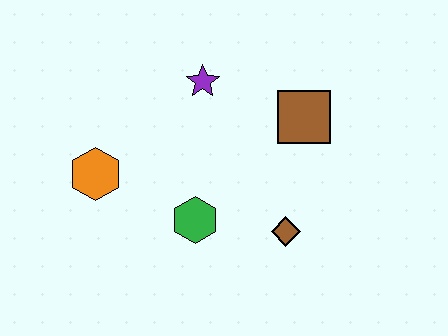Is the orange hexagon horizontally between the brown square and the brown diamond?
No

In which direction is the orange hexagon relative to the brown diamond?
The orange hexagon is to the left of the brown diamond.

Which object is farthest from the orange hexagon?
The brown square is farthest from the orange hexagon.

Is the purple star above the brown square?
Yes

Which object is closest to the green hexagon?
The brown diamond is closest to the green hexagon.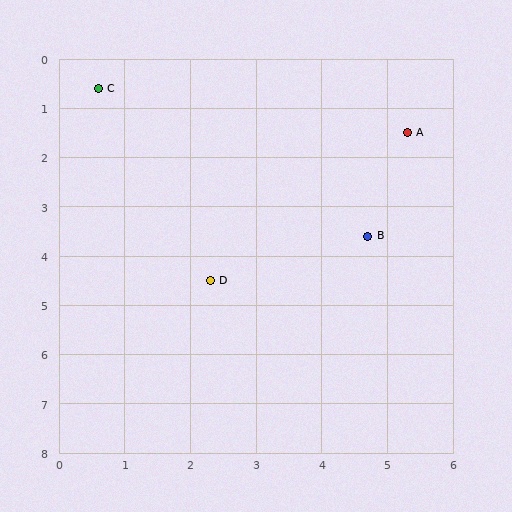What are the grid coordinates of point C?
Point C is at approximately (0.6, 0.6).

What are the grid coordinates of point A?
Point A is at approximately (5.3, 1.5).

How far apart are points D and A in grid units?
Points D and A are about 4.2 grid units apart.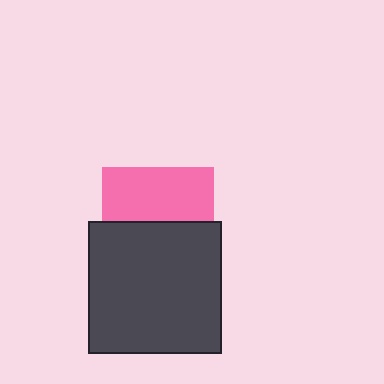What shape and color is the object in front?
The object in front is a dark gray rectangle.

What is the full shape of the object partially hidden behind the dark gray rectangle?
The partially hidden object is a pink square.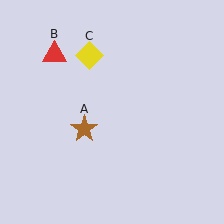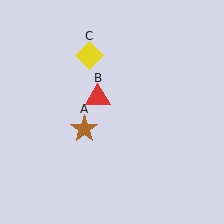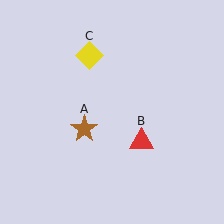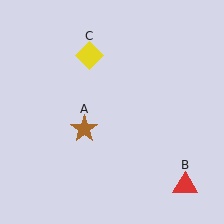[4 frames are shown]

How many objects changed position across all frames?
1 object changed position: red triangle (object B).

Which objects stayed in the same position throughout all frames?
Brown star (object A) and yellow diamond (object C) remained stationary.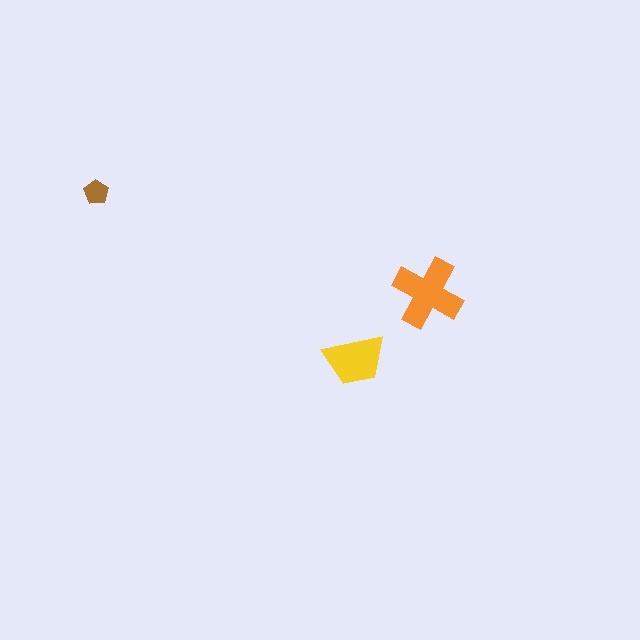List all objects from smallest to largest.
The brown pentagon, the yellow trapezoid, the orange cross.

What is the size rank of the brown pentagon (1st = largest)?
3rd.